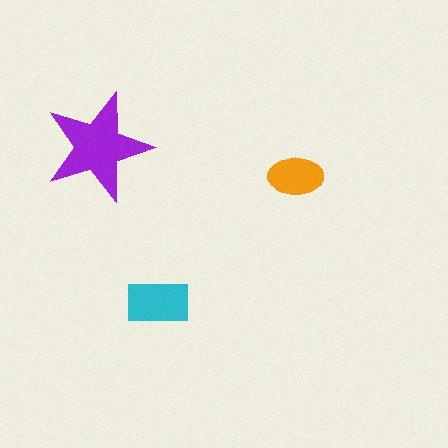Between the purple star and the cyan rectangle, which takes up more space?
The purple star.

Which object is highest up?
The purple star is topmost.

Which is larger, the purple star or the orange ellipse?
The purple star.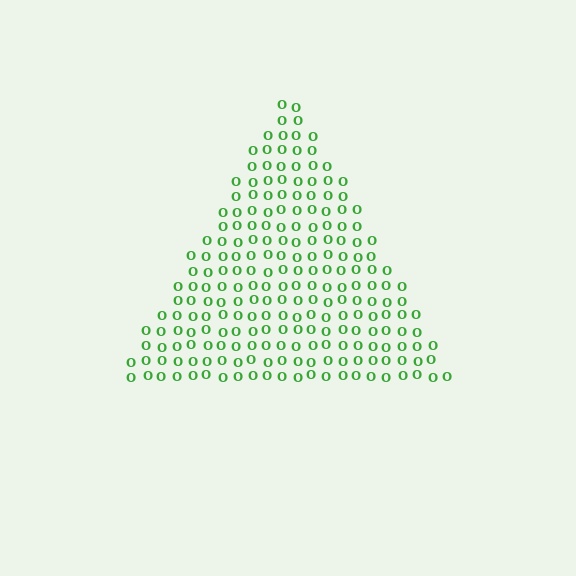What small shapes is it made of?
It is made of small letter O's.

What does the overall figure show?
The overall figure shows a triangle.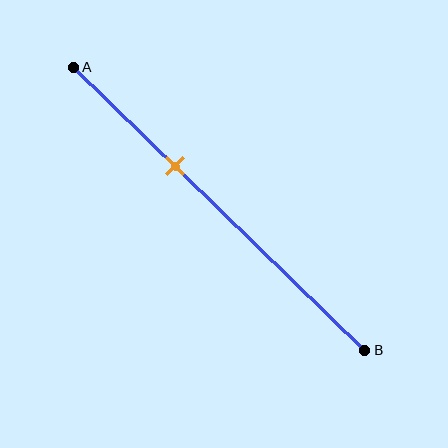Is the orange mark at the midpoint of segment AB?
No, the mark is at about 35% from A, not at the 50% midpoint.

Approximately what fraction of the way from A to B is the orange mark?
The orange mark is approximately 35% of the way from A to B.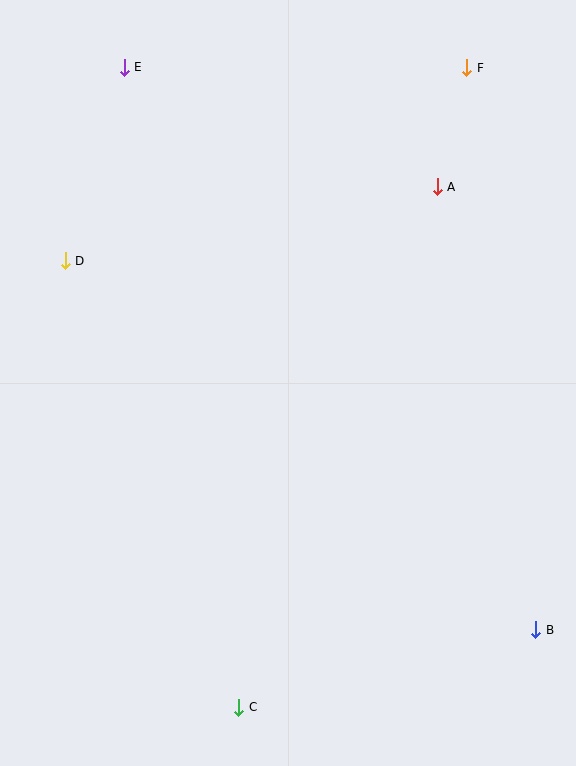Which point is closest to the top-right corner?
Point F is closest to the top-right corner.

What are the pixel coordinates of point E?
Point E is at (124, 67).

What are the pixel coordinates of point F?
Point F is at (467, 68).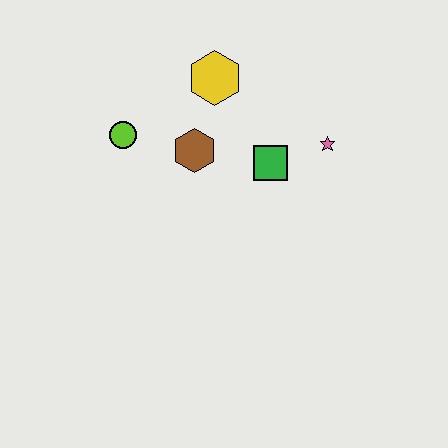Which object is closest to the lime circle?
The brown hexagon is closest to the lime circle.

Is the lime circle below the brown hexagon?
No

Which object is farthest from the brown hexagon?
The pink star is farthest from the brown hexagon.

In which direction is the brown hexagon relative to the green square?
The brown hexagon is to the left of the green square.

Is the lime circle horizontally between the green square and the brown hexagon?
No